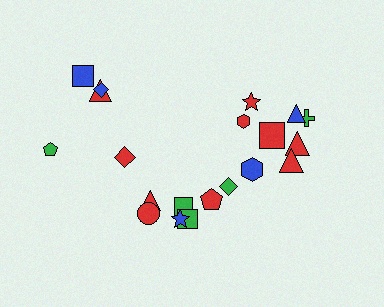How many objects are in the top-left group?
There are 6 objects.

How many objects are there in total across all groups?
There are 20 objects.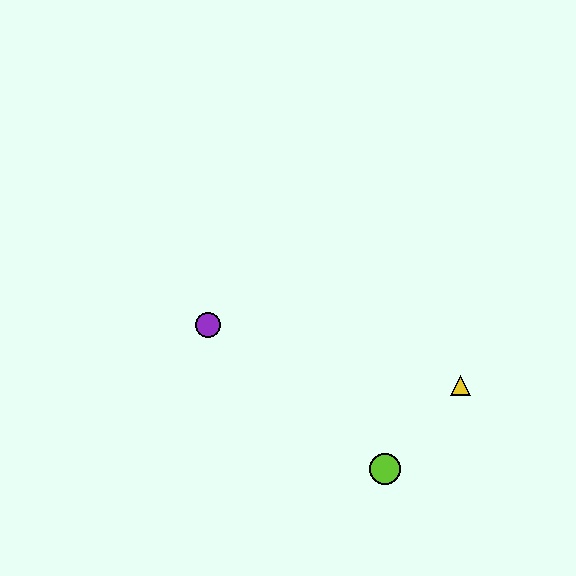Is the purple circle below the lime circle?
No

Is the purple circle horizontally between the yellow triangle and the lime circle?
No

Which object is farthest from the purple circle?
The yellow triangle is farthest from the purple circle.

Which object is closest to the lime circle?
The yellow triangle is closest to the lime circle.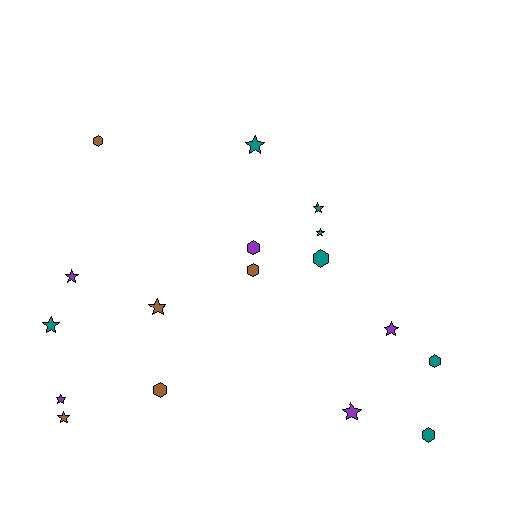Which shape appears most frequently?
Star, with 10 objects.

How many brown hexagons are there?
There are 3 brown hexagons.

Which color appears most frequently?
Teal, with 7 objects.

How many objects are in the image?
There are 17 objects.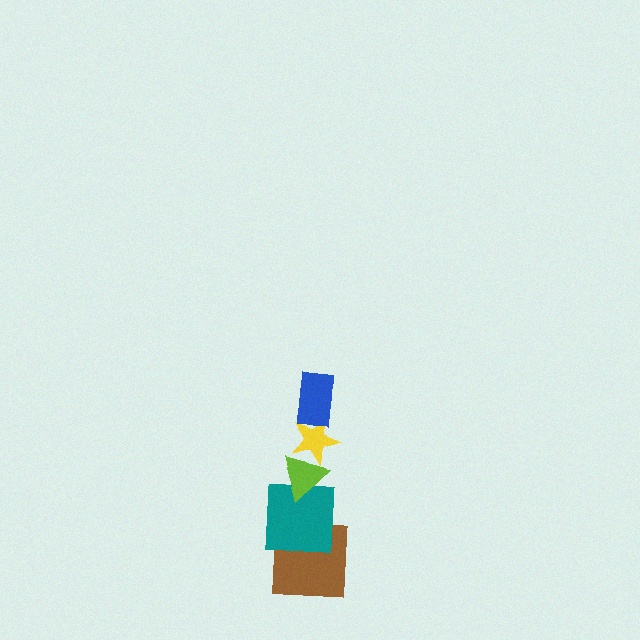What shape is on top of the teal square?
The lime triangle is on top of the teal square.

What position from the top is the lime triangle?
The lime triangle is 3rd from the top.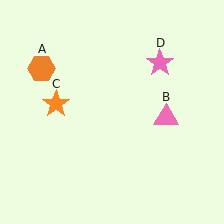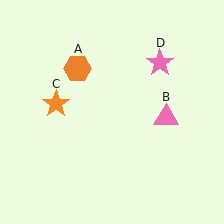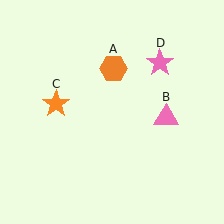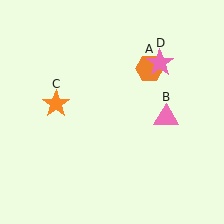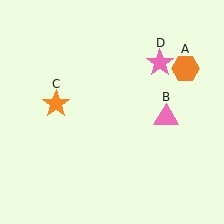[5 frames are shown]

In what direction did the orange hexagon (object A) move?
The orange hexagon (object A) moved right.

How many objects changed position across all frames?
1 object changed position: orange hexagon (object A).